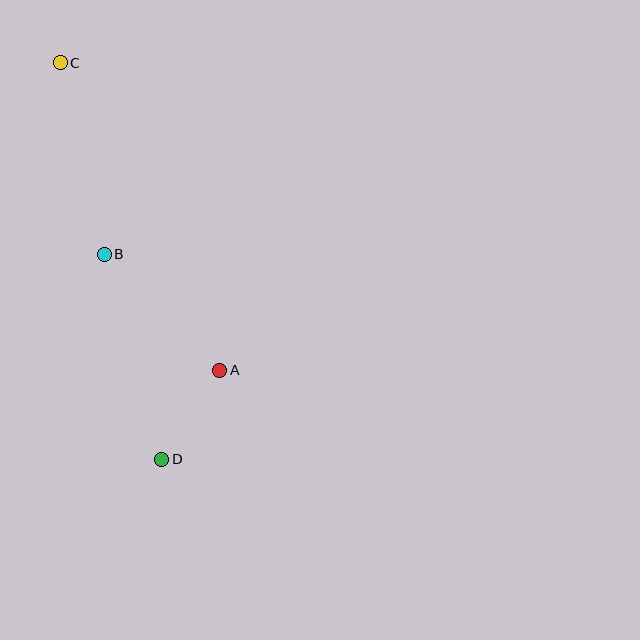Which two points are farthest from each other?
Points C and D are farthest from each other.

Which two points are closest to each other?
Points A and D are closest to each other.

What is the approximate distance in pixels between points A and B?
The distance between A and B is approximately 164 pixels.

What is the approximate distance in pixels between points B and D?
The distance between B and D is approximately 213 pixels.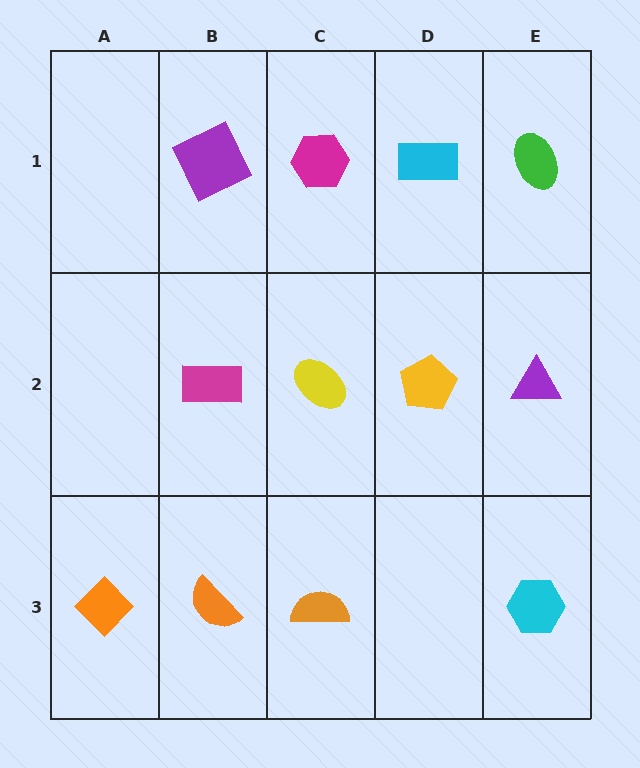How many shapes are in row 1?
4 shapes.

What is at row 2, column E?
A purple triangle.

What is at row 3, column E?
A cyan hexagon.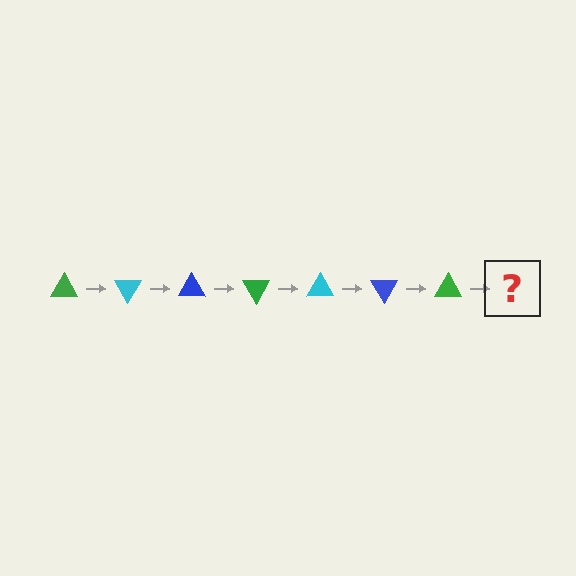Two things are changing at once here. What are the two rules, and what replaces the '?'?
The two rules are that it rotates 60 degrees each step and the color cycles through green, cyan, and blue. The '?' should be a cyan triangle, rotated 420 degrees from the start.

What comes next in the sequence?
The next element should be a cyan triangle, rotated 420 degrees from the start.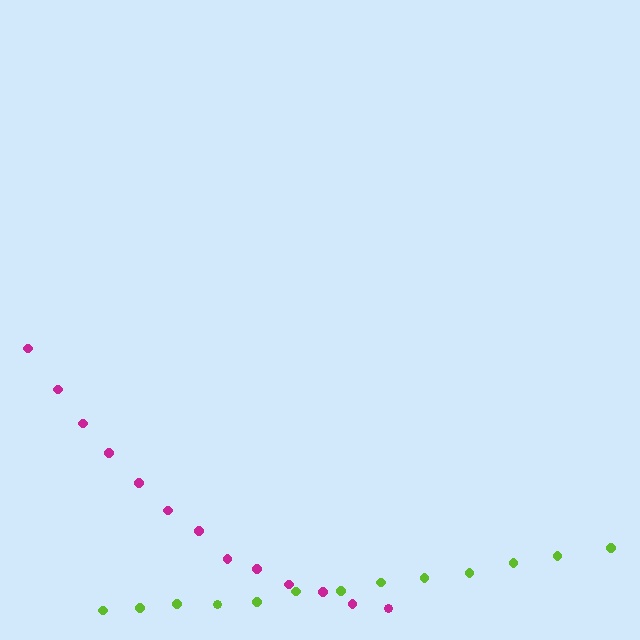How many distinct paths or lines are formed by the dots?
There are 2 distinct paths.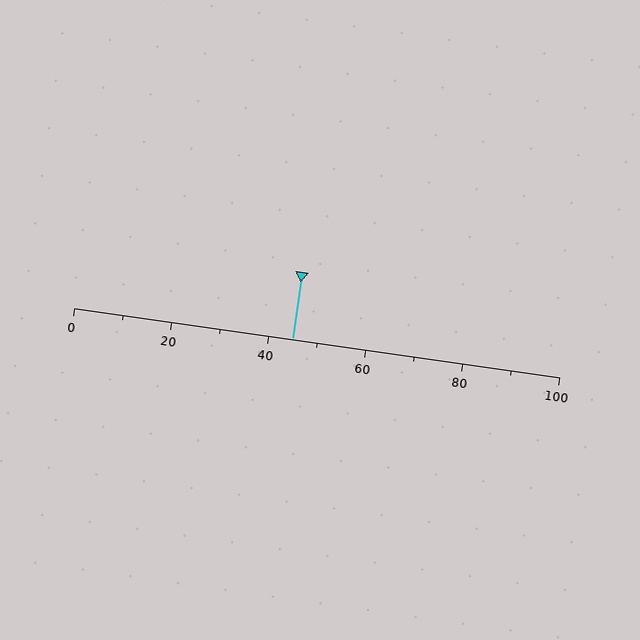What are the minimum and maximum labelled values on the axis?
The axis runs from 0 to 100.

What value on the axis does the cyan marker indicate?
The marker indicates approximately 45.